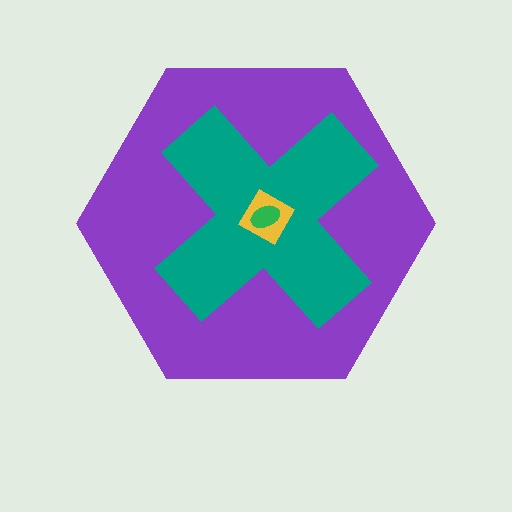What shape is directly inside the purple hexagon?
The teal cross.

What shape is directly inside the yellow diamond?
The green ellipse.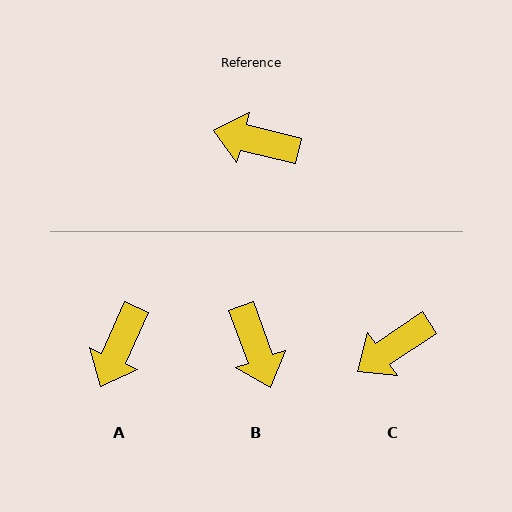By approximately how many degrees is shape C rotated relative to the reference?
Approximately 48 degrees counter-clockwise.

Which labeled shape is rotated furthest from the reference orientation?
B, about 124 degrees away.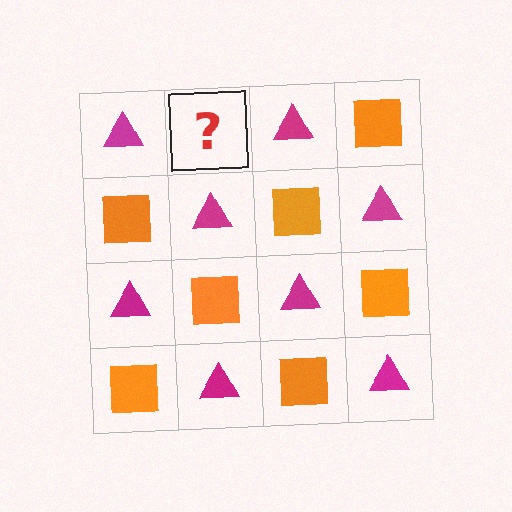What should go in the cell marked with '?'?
The missing cell should contain an orange square.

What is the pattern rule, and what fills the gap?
The rule is that it alternates magenta triangle and orange square in a checkerboard pattern. The gap should be filled with an orange square.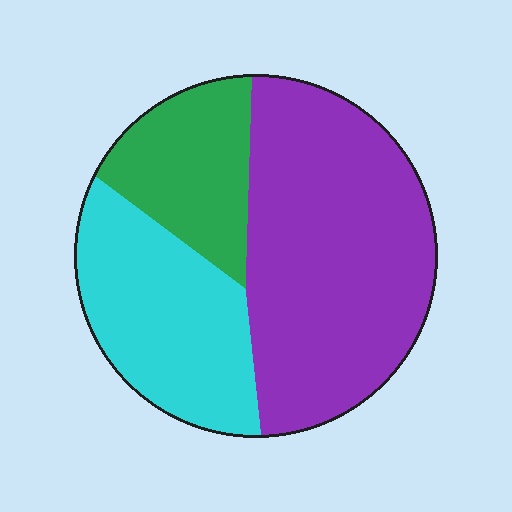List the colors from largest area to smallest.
From largest to smallest: purple, cyan, green.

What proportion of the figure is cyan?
Cyan takes up about one quarter (1/4) of the figure.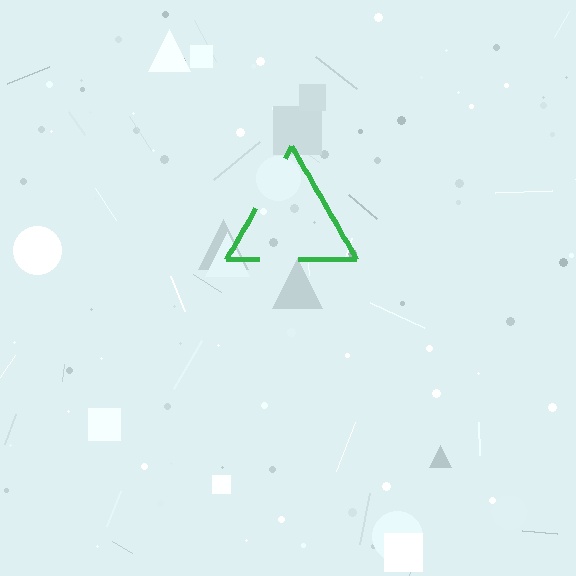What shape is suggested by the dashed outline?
The dashed outline suggests a triangle.